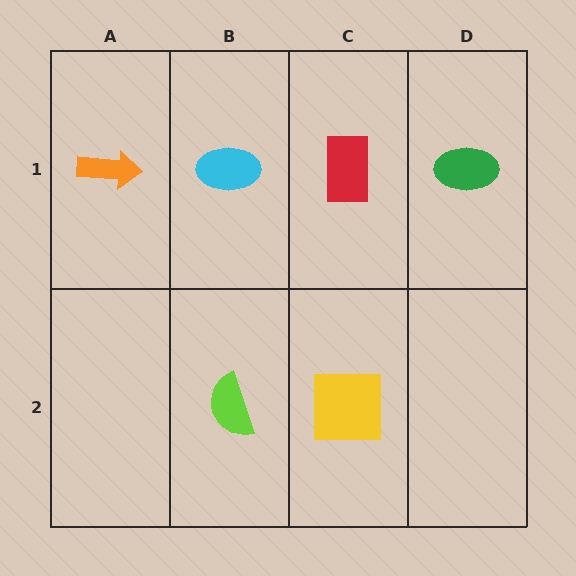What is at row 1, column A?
An orange arrow.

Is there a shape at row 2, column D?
No, that cell is empty.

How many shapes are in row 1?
4 shapes.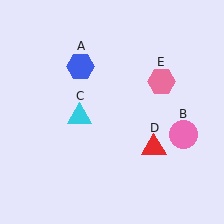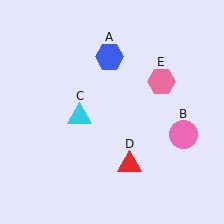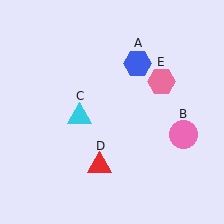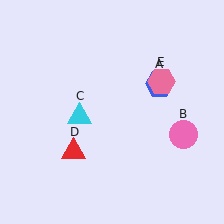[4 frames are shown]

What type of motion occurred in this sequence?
The blue hexagon (object A), red triangle (object D) rotated clockwise around the center of the scene.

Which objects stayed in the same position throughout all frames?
Pink circle (object B) and cyan triangle (object C) and pink hexagon (object E) remained stationary.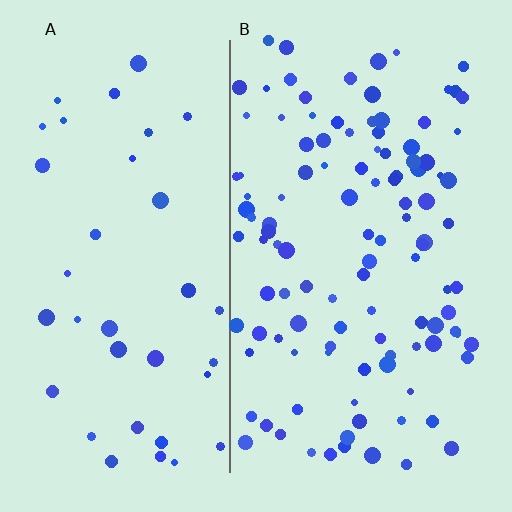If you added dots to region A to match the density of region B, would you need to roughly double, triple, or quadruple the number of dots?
Approximately triple.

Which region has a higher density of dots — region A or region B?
B (the right).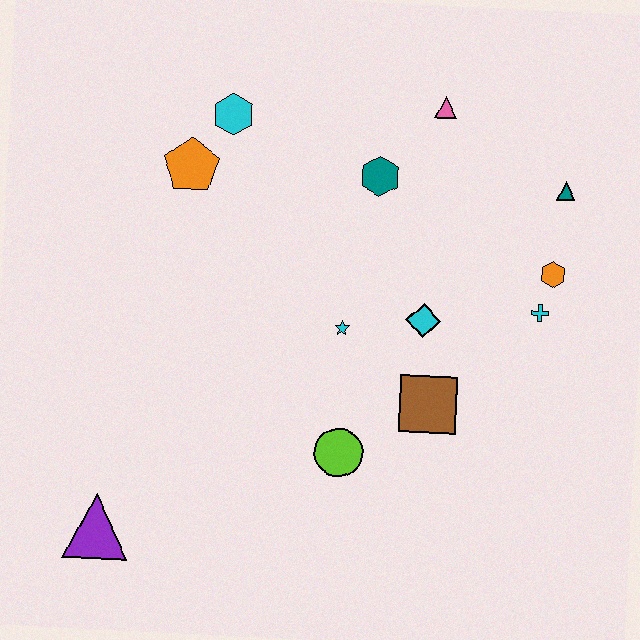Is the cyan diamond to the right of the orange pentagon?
Yes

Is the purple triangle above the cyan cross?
No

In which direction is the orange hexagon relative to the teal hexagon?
The orange hexagon is to the right of the teal hexagon.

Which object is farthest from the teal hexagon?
The purple triangle is farthest from the teal hexagon.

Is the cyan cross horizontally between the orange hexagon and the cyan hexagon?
Yes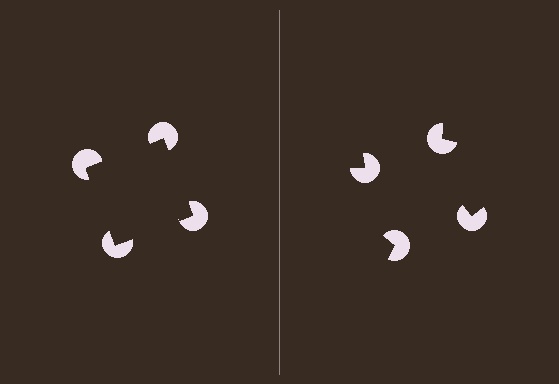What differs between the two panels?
The pac-man discs are positioned identically on both sides; only the wedge orientations differ. On the left they align to a square; on the right they are misaligned.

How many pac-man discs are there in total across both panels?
8 — 4 on each side.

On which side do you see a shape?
An illusory square appears on the left side. On the right side the wedge cuts are rotated, so no coherent shape forms.